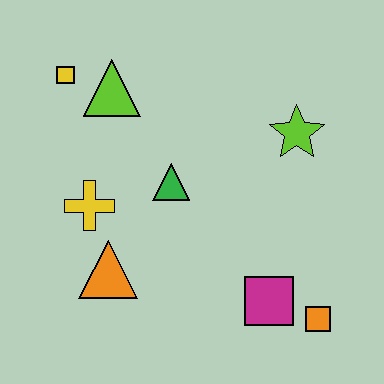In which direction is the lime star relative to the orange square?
The lime star is above the orange square.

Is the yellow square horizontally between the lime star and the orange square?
No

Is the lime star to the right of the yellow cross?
Yes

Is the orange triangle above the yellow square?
No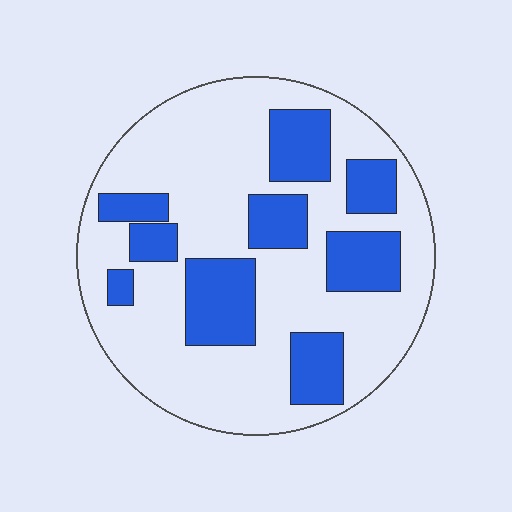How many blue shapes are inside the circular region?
9.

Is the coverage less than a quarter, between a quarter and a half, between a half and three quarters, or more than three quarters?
Between a quarter and a half.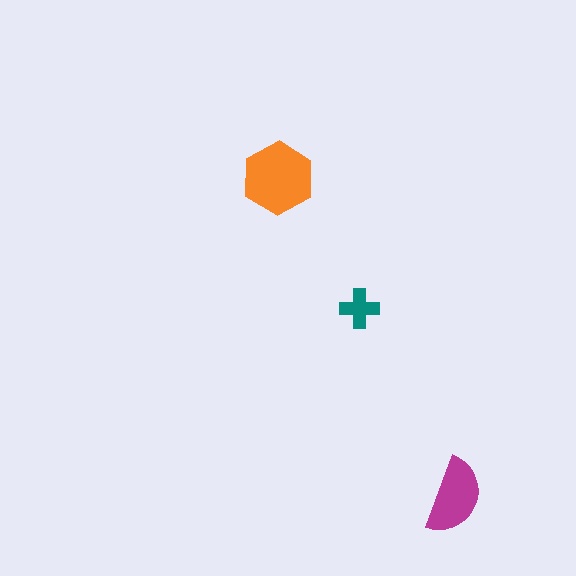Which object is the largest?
The orange hexagon.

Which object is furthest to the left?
The orange hexagon is leftmost.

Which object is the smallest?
The teal cross.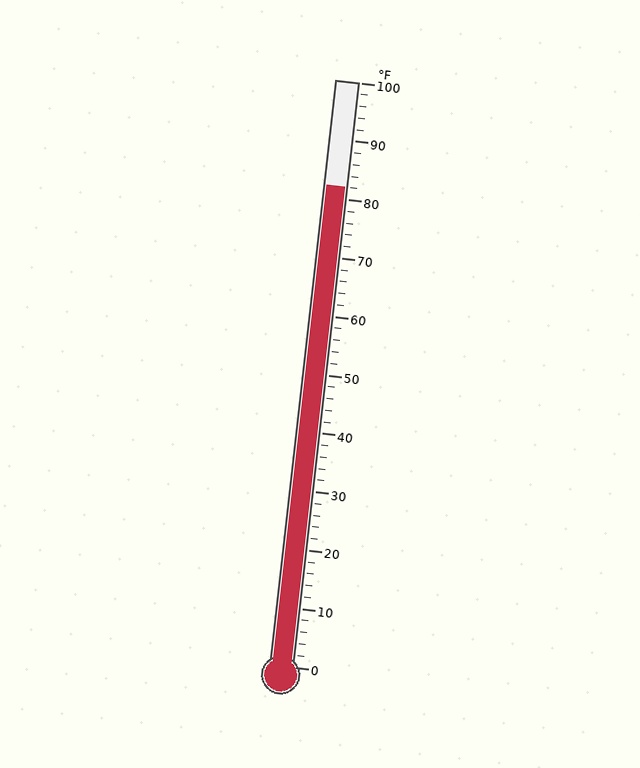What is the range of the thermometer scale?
The thermometer scale ranges from 0°F to 100°F.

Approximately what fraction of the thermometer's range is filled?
The thermometer is filled to approximately 80% of its range.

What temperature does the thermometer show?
The thermometer shows approximately 82°F.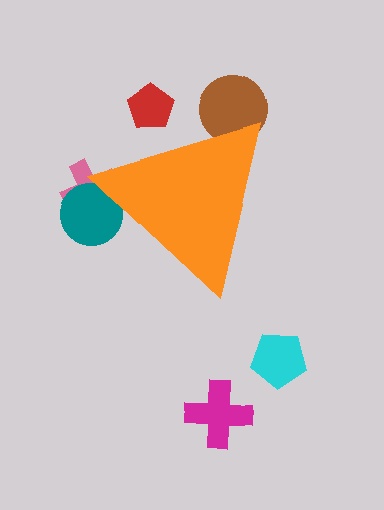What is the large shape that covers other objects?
An orange triangle.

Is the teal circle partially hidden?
Yes, the teal circle is partially hidden behind the orange triangle.